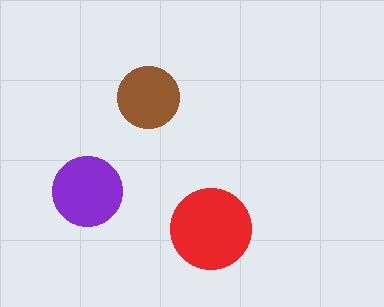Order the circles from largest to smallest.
the red one, the purple one, the brown one.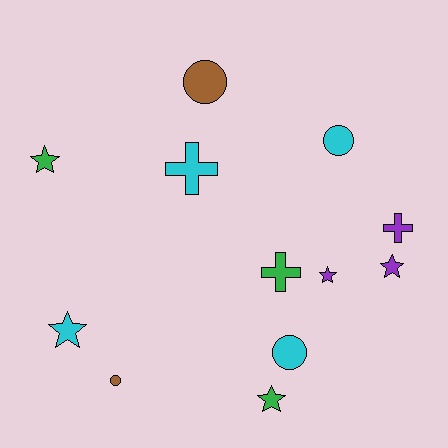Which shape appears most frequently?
Star, with 5 objects.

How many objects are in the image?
There are 12 objects.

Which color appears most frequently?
Cyan, with 4 objects.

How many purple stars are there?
There are 2 purple stars.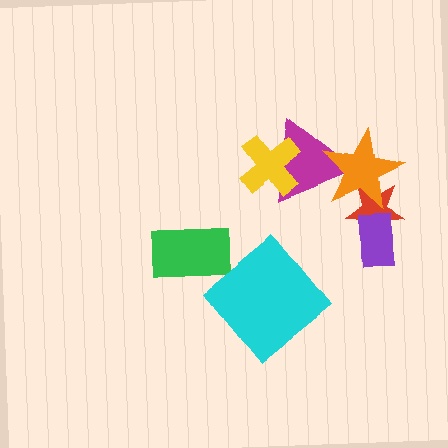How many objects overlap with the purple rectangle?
1 object overlaps with the purple rectangle.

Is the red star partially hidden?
Yes, it is partially covered by another shape.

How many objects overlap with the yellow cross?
1 object overlaps with the yellow cross.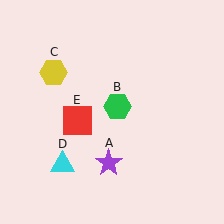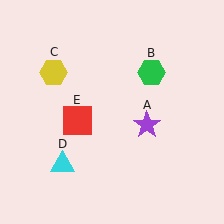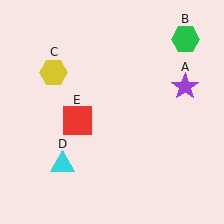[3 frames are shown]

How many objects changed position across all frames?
2 objects changed position: purple star (object A), green hexagon (object B).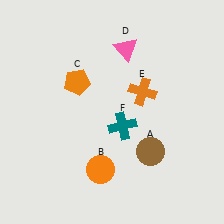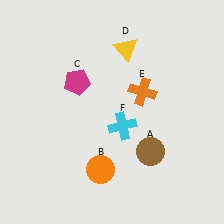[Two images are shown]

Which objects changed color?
C changed from orange to magenta. D changed from pink to yellow. F changed from teal to cyan.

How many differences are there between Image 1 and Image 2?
There are 3 differences between the two images.